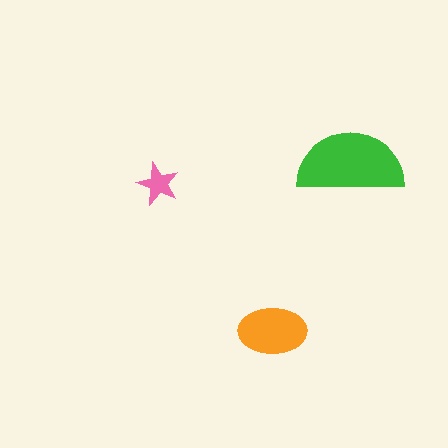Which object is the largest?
The green semicircle.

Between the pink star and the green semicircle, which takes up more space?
The green semicircle.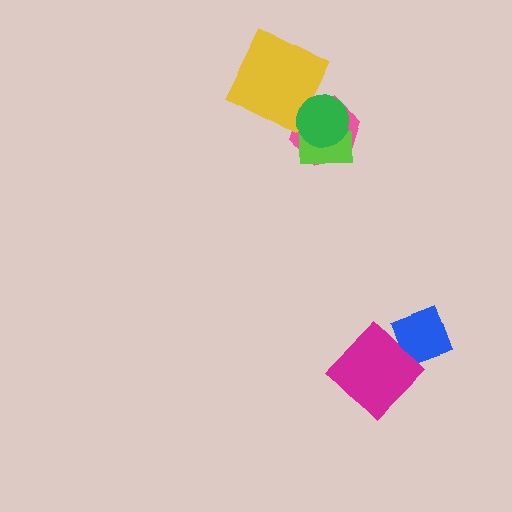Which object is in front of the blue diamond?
The magenta diamond is in front of the blue diamond.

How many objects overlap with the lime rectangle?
2 objects overlap with the lime rectangle.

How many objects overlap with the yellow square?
0 objects overlap with the yellow square.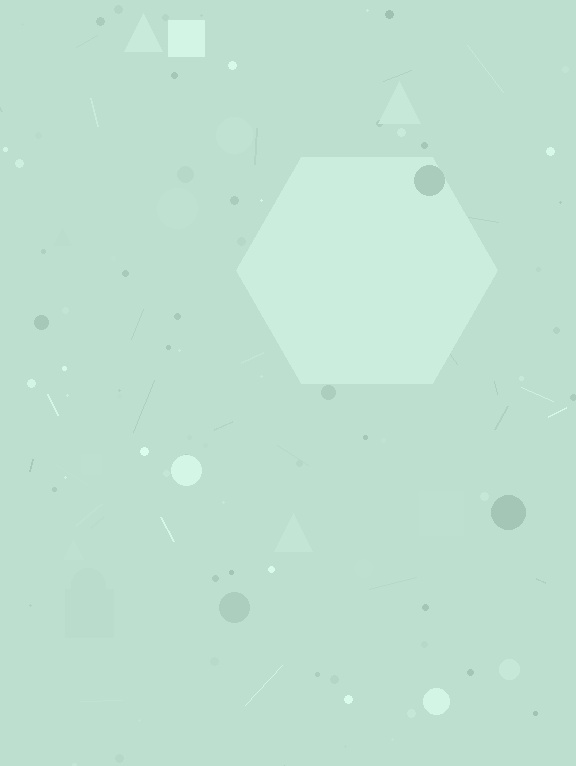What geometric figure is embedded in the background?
A hexagon is embedded in the background.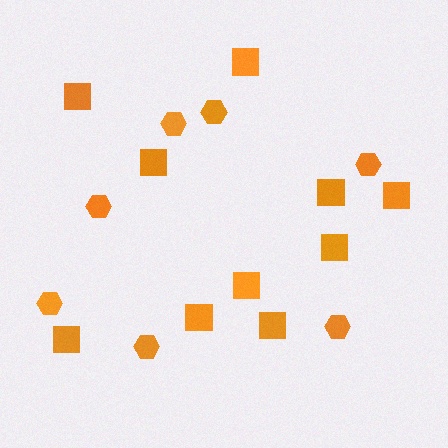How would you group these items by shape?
There are 2 groups: one group of hexagons (7) and one group of squares (10).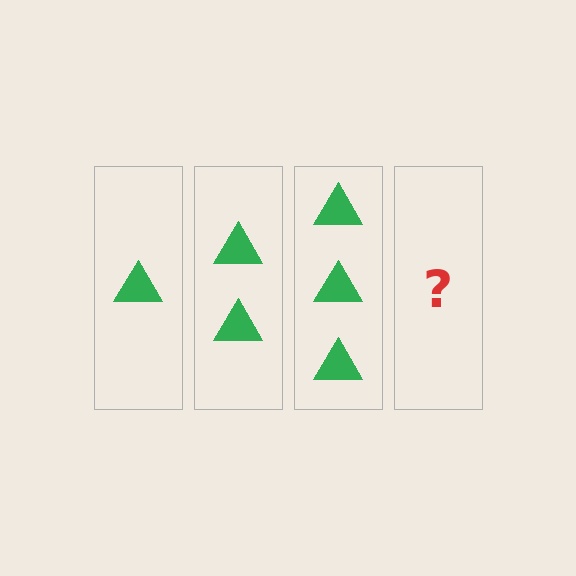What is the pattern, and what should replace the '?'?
The pattern is that each step adds one more triangle. The '?' should be 4 triangles.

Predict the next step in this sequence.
The next step is 4 triangles.